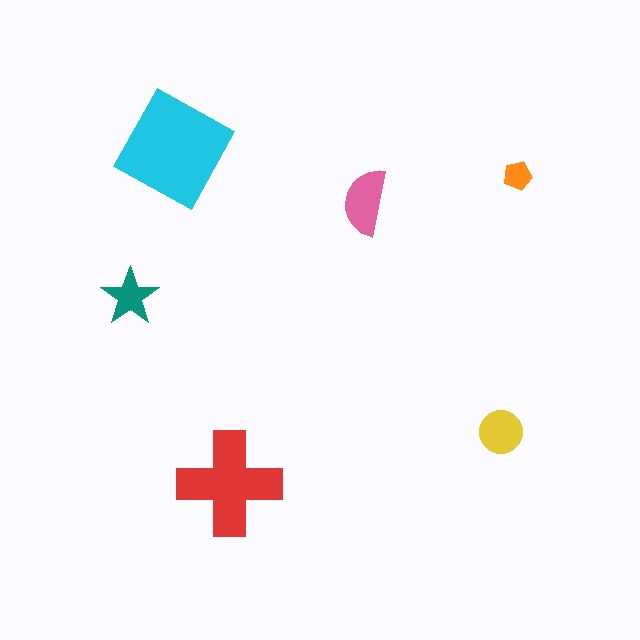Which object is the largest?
The cyan square.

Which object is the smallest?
The orange pentagon.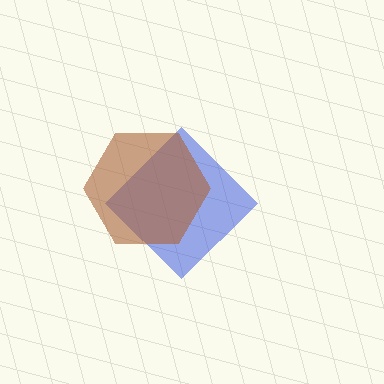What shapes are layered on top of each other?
The layered shapes are: a blue diamond, a brown hexagon.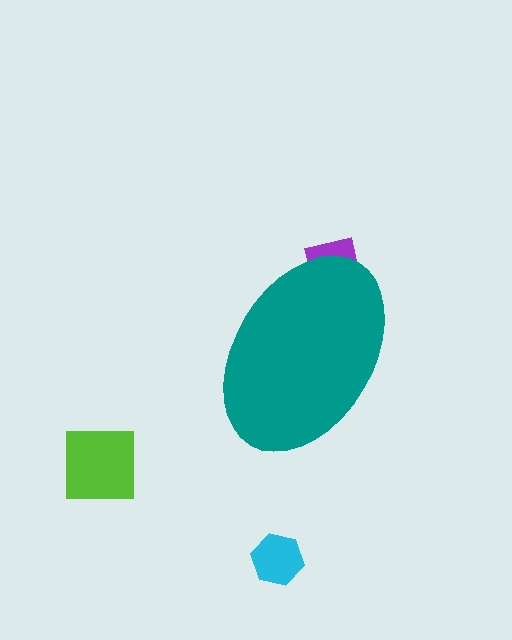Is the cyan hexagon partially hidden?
No, the cyan hexagon is fully visible.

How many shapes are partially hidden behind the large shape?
1 shape is partially hidden.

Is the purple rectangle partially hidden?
Yes, the purple rectangle is partially hidden behind the teal ellipse.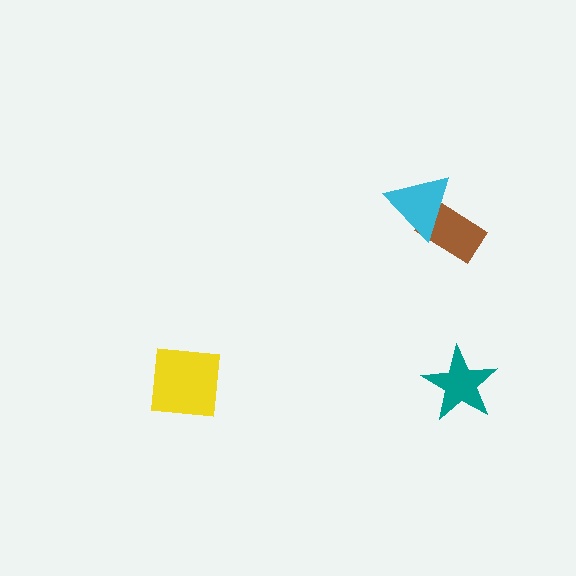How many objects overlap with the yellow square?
0 objects overlap with the yellow square.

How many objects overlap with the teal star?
0 objects overlap with the teal star.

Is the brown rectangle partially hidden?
Yes, it is partially covered by another shape.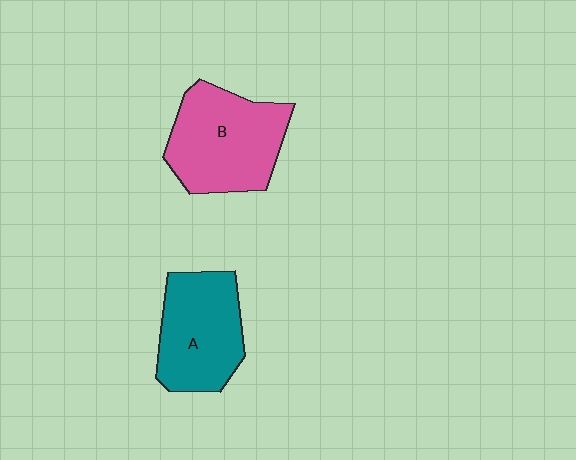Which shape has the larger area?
Shape B (pink).